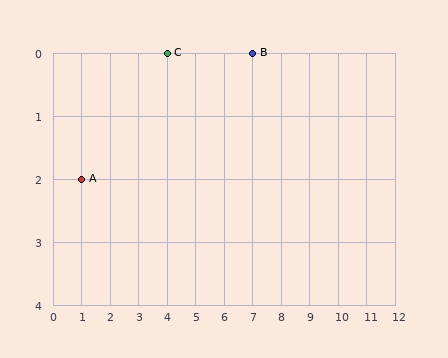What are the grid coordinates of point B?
Point B is at grid coordinates (7, 0).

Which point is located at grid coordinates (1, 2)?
Point A is at (1, 2).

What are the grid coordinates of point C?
Point C is at grid coordinates (4, 0).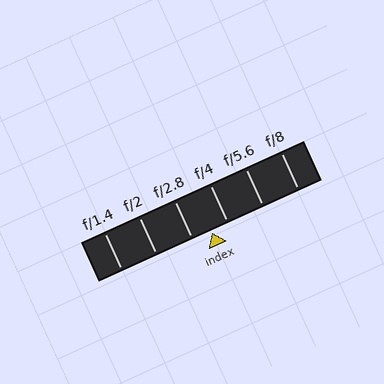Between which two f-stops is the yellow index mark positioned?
The index mark is between f/2.8 and f/4.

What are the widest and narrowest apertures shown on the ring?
The widest aperture shown is f/1.4 and the narrowest is f/8.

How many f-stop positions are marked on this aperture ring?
There are 6 f-stop positions marked.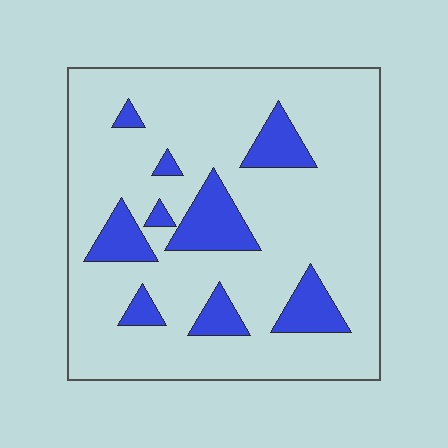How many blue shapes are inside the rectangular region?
9.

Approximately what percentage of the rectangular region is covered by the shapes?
Approximately 15%.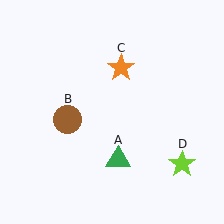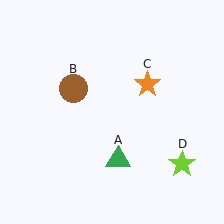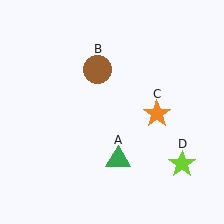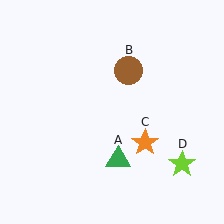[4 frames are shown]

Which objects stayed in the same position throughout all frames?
Green triangle (object A) and lime star (object D) remained stationary.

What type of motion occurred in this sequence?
The brown circle (object B), orange star (object C) rotated clockwise around the center of the scene.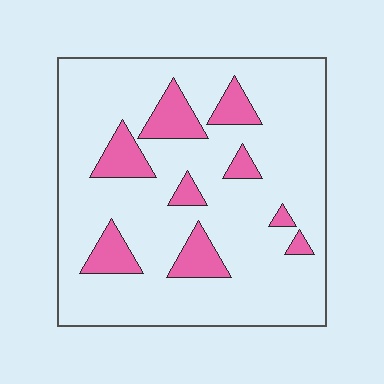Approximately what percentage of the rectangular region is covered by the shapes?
Approximately 15%.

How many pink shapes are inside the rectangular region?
9.